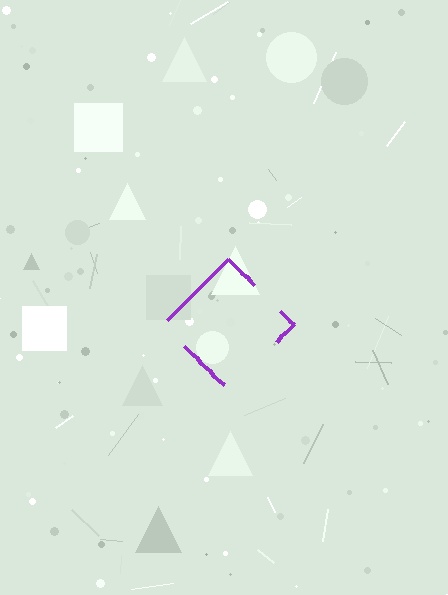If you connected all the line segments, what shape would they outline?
They would outline a diamond.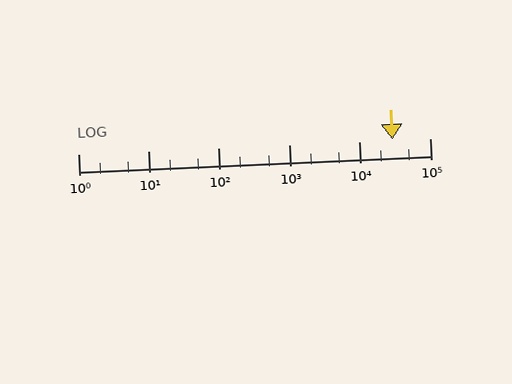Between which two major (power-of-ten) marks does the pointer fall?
The pointer is between 10000 and 100000.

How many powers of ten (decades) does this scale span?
The scale spans 5 decades, from 1 to 100000.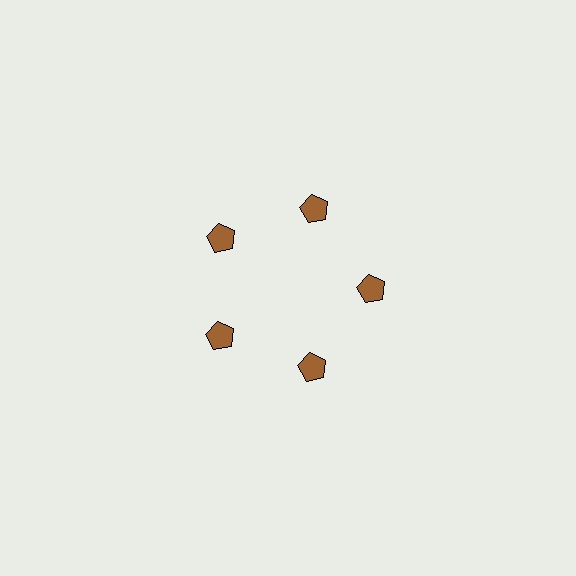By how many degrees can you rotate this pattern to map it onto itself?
The pattern maps onto itself every 72 degrees of rotation.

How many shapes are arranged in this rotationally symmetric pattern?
There are 5 shapes, arranged in 5 groups of 1.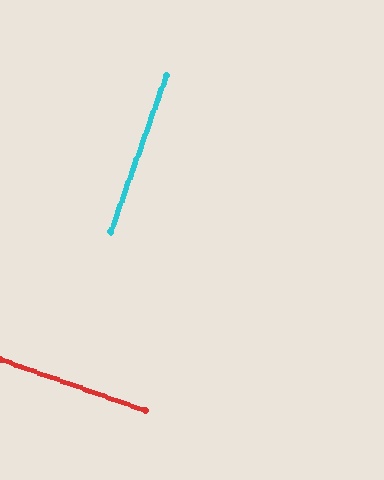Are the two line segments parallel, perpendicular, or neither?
Perpendicular — they meet at approximately 90°.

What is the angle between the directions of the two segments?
Approximately 90 degrees.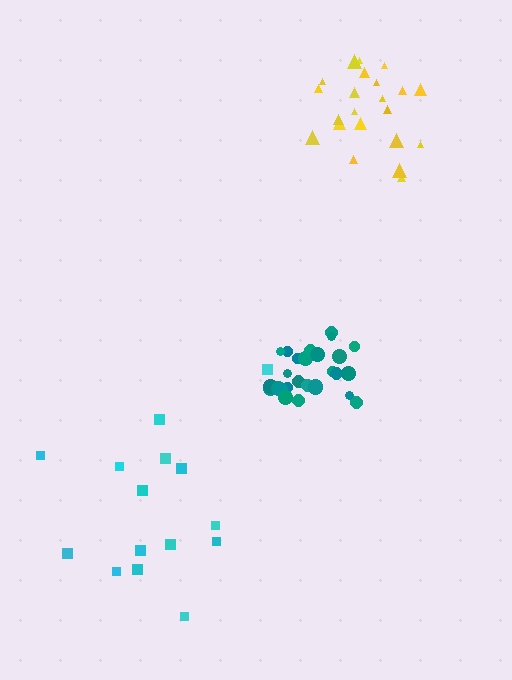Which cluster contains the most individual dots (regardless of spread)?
Teal (27).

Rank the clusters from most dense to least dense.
teal, yellow, cyan.